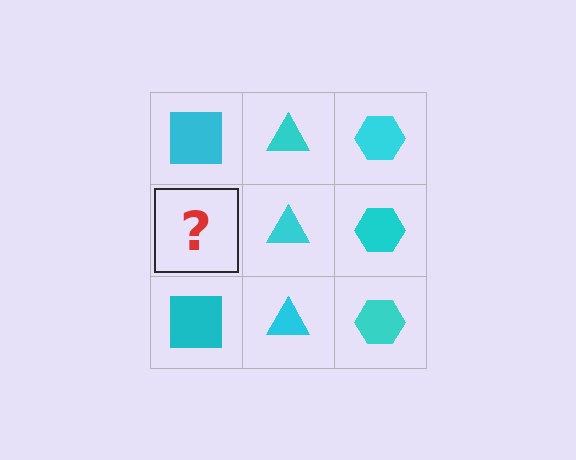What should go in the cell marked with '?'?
The missing cell should contain a cyan square.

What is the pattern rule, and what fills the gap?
The rule is that each column has a consistent shape. The gap should be filled with a cyan square.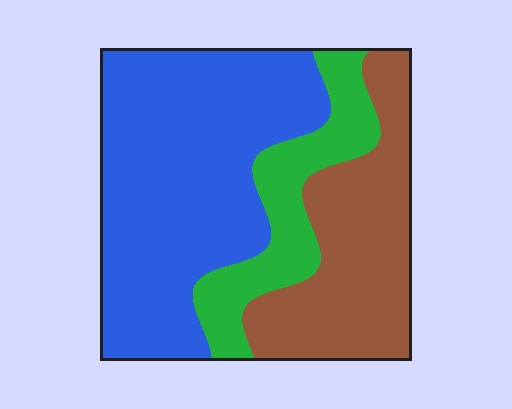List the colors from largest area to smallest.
From largest to smallest: blue, brown, green.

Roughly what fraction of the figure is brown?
Brown takes up about one third (1/3) of the figure.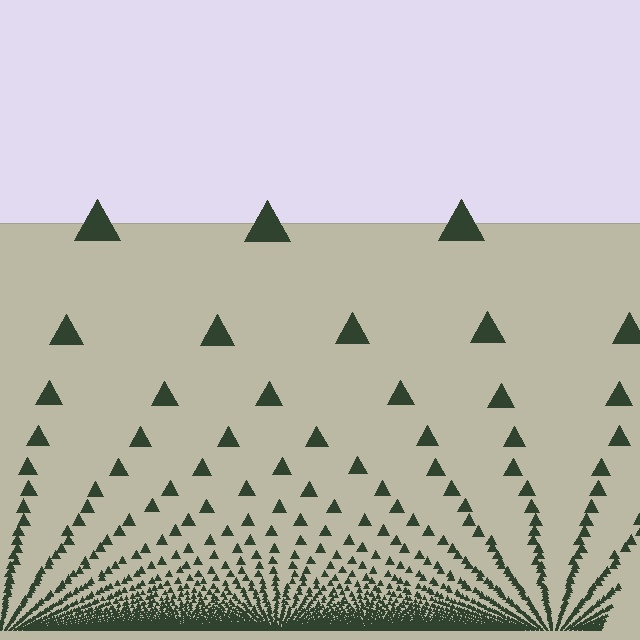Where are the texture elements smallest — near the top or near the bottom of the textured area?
Near the bottom.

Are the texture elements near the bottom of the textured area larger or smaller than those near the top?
Smaller. The gradient is inverted — elements near the bottom are smaller and denser.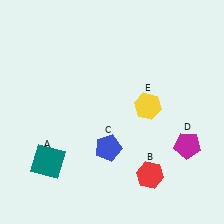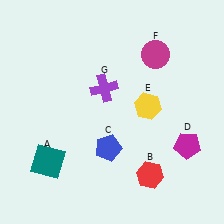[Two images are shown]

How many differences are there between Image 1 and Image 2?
There are 2 differences between the two images.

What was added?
A magenta circle (F), a purple cross (G) were added in Image 2.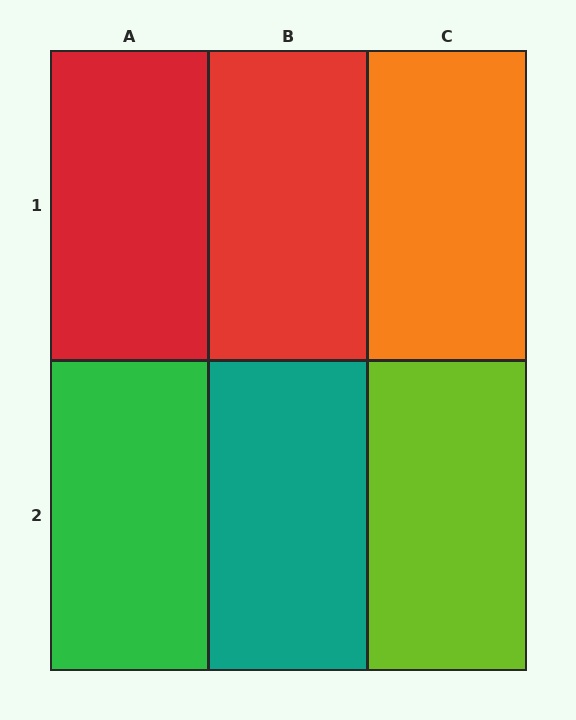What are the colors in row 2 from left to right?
Green, teal, lime.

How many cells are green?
1 cell is green.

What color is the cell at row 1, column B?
Red.